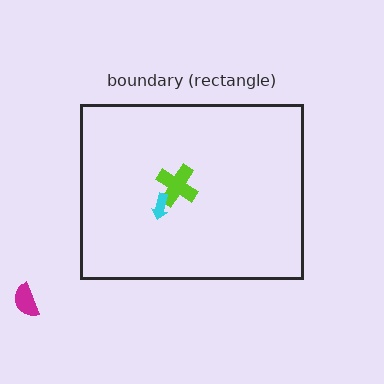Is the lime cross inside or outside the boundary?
Inside.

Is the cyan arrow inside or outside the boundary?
Inside.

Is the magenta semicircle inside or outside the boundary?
Outside.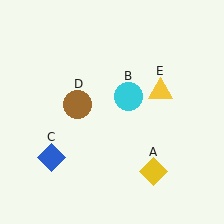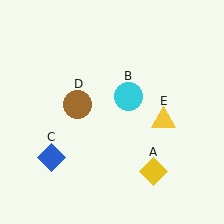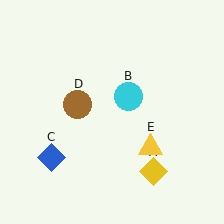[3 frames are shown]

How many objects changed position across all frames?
1 object changed position: yellow triangle (object E).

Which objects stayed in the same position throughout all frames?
Yellow diamond (object A) and cyan circle (object B) and blue diamond (object C) and brown circle (object D) remained stationary.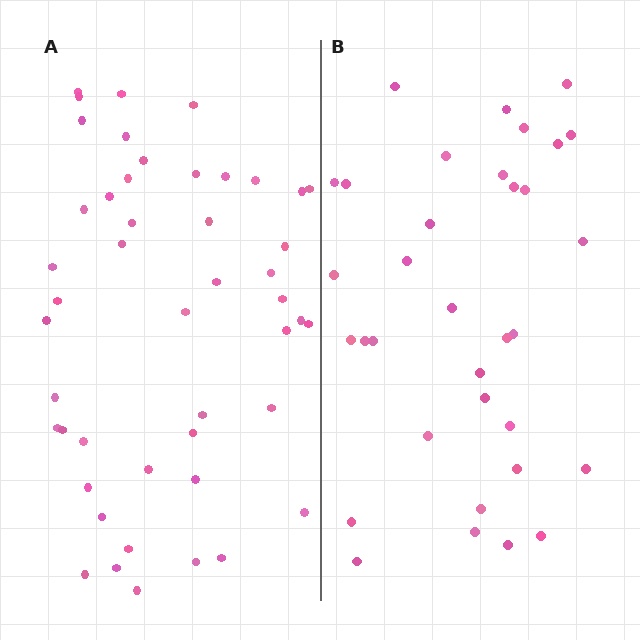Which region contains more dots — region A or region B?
Region A (the left region) has more dots.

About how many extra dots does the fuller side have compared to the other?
Region A has approximately 15 more dots than region B.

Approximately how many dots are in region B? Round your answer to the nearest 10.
About 30 dots. (The exact count is 34, which rounds to 30.)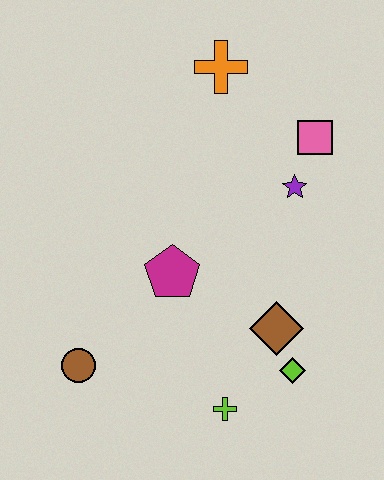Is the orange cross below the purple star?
No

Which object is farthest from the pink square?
The brown circle is farthest from the pink square.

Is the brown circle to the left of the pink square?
Yes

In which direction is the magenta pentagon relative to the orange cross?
The magenta pentagon is below the orange cross.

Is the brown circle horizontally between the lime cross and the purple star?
No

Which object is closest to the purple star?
The pink square is closest to the purple star.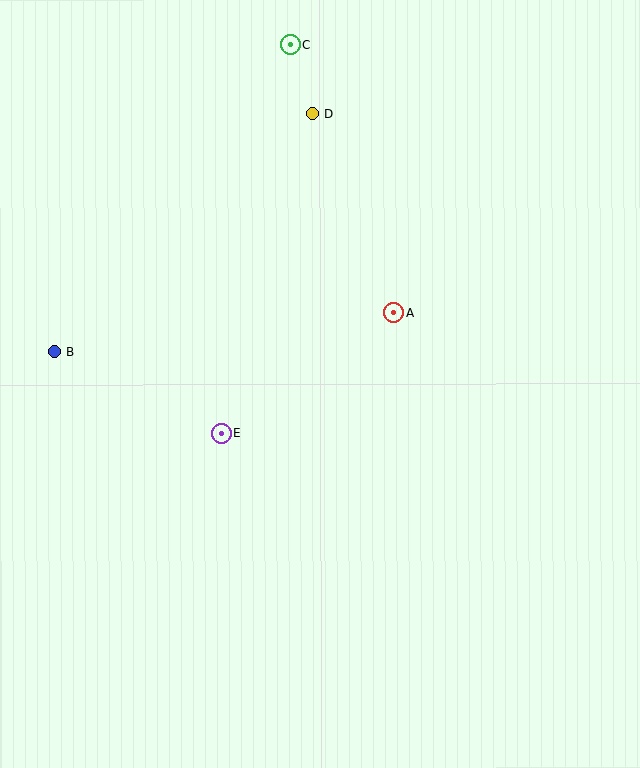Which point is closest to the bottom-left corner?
Point E is closest to the bottom-left corner.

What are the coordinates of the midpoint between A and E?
The midpoint between A and E is at (308, 373).